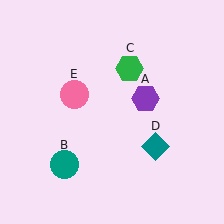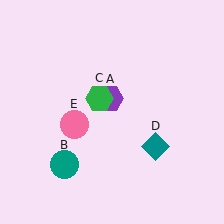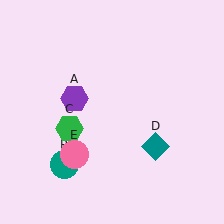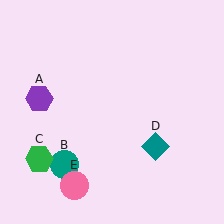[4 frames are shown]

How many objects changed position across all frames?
3 objects changed position: purple hexagon (object A), green hexagon (object C), pink circle (object E).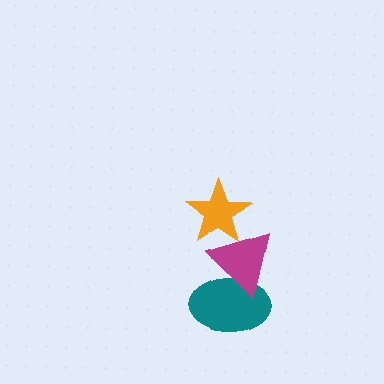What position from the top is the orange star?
The orange star is 1st from the top.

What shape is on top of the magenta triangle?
The orange star is on top of the magenta triangle.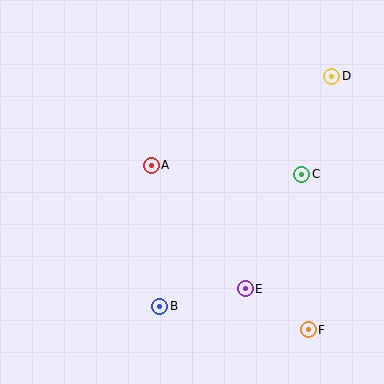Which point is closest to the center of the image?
Point A at (151, 165) is closest to the center.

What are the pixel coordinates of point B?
Point B is at (160, 306).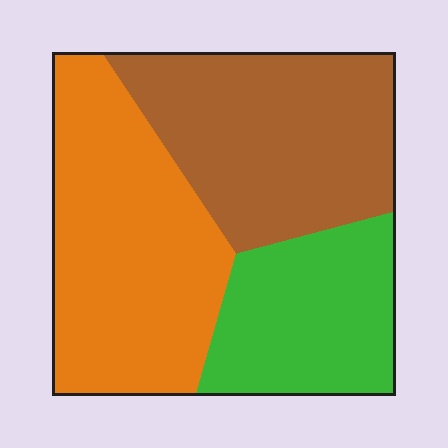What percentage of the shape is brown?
Brown takes up between a third and a half of the shape.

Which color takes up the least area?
Green, at roughly 25%.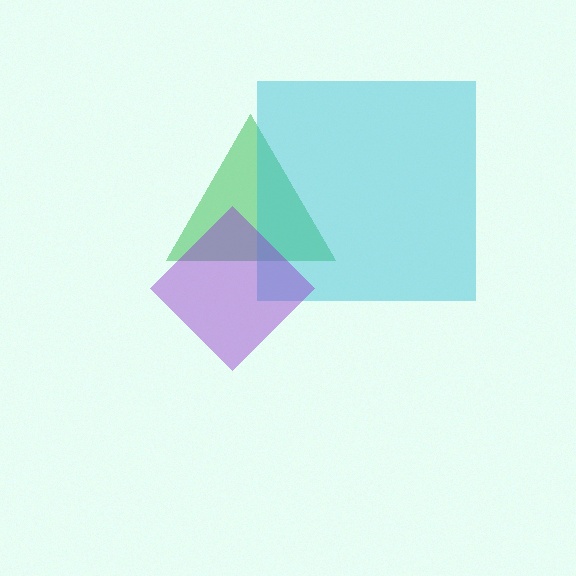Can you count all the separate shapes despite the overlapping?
Yes, there are 3 separate shapes.